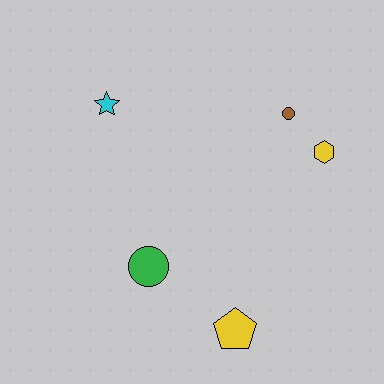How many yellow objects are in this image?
There are 2 yellow objects.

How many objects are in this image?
There are 5 objects.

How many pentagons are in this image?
There is 1 pentagon.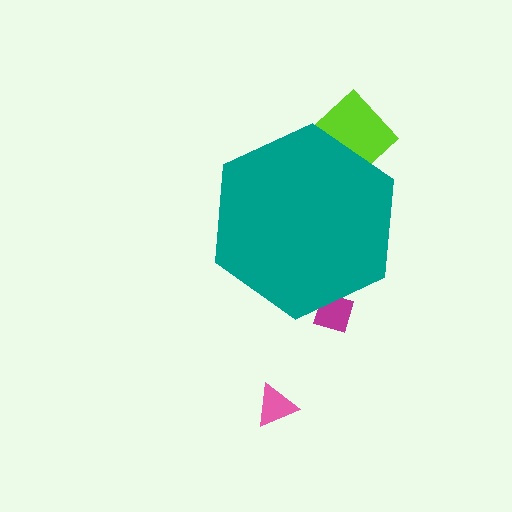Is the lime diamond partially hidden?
Yes, the lime diamond is partially hidden behind the teal hexagon.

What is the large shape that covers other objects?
A teal hexagon.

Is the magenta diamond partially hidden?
Yes, the magenta diamond is partially hidden behind the teal hexagon.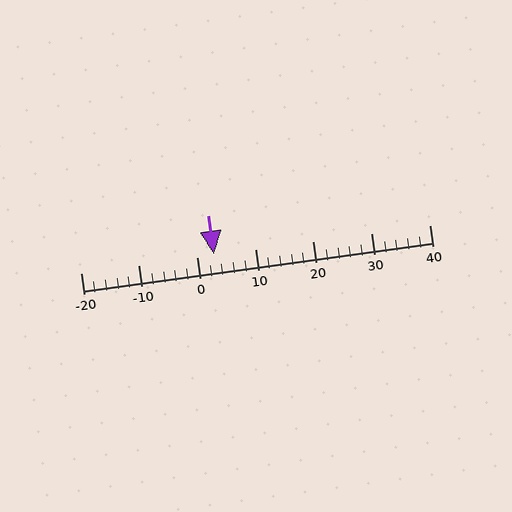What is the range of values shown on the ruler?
The ruler shows values from -20 to 40.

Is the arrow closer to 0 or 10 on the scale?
The arrow is closer to 0.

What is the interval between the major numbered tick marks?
The major tick marks are spaced 10 units apart.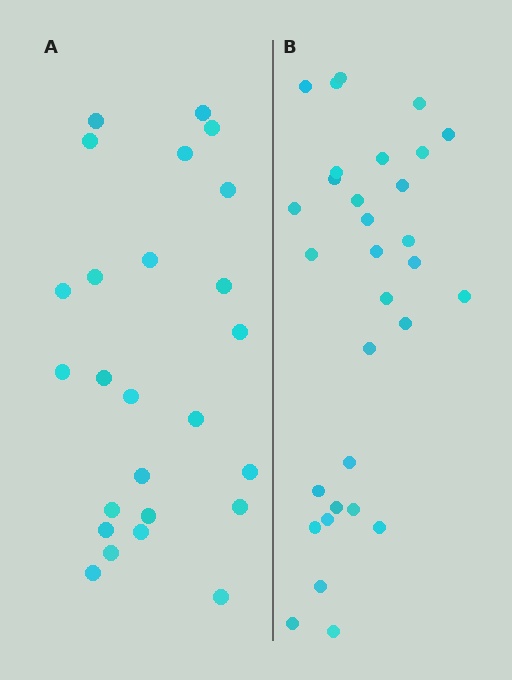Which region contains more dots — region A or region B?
Region B (the right region) has more dots.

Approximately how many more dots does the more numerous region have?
Region B has about 6 more dots than region A.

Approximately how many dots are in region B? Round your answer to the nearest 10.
About 30 dots. (The exact count is 31, which rounds to 30.)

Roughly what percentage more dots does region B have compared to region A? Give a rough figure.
About 25% more.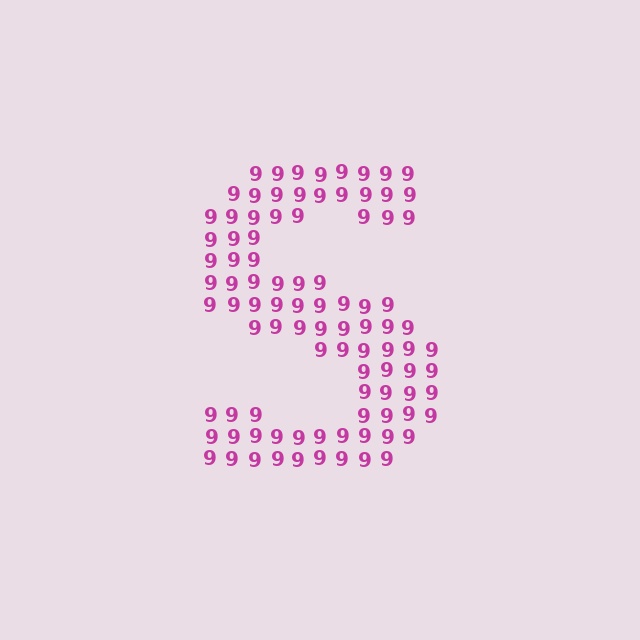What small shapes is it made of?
It is made of small digit 9's.